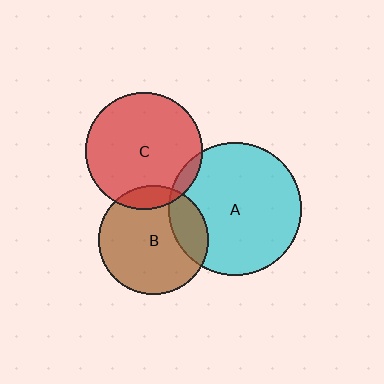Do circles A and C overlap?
Yes.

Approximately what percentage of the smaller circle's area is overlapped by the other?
Approximately 5%.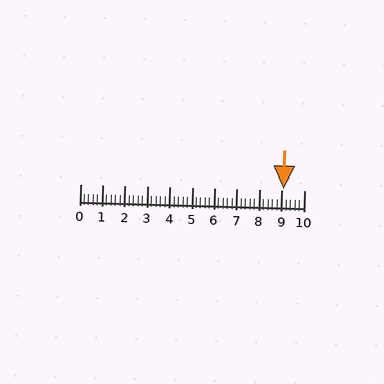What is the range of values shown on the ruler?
The ruler shows values from 0 to 10.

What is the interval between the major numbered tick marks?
The major tick marks are spaced 1 units apart.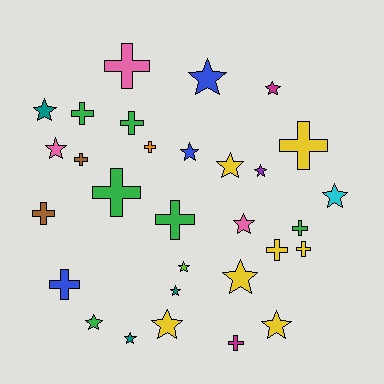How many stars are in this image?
There are 16 stars.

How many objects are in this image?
There are 30 objects.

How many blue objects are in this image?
There are 3 blue objects.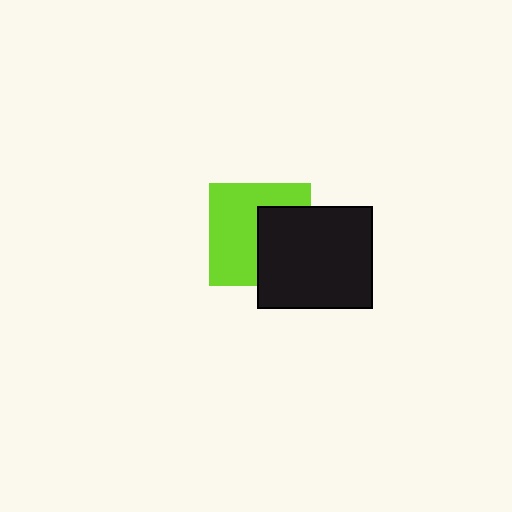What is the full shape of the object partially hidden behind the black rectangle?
The partially hidden object is a lime square.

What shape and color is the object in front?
The object in front is a black rectangle.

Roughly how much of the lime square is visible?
About half of it is visible (roughly 58%).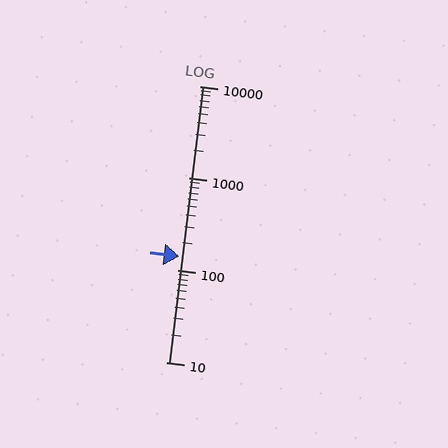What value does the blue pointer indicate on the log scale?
The pointer indicates approximately 140.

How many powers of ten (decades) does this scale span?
The scale spans 3 decades, from 10 to 10000.